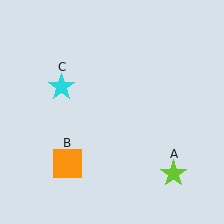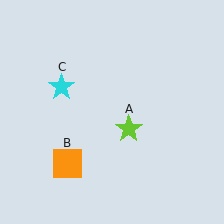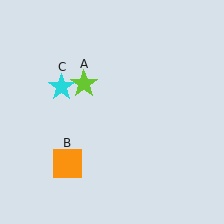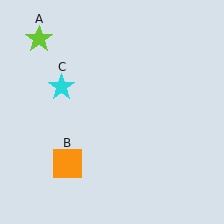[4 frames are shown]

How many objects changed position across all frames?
1 object changed position: lime star (object A).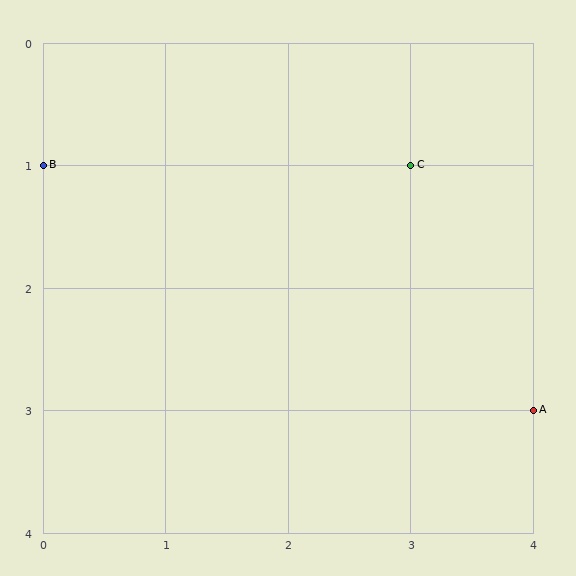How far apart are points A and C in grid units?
Points A and C are 1 column and 2 rows apart (about 2.2 grid units diagonally).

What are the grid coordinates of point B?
Point B is at grid coordinates (0, 1).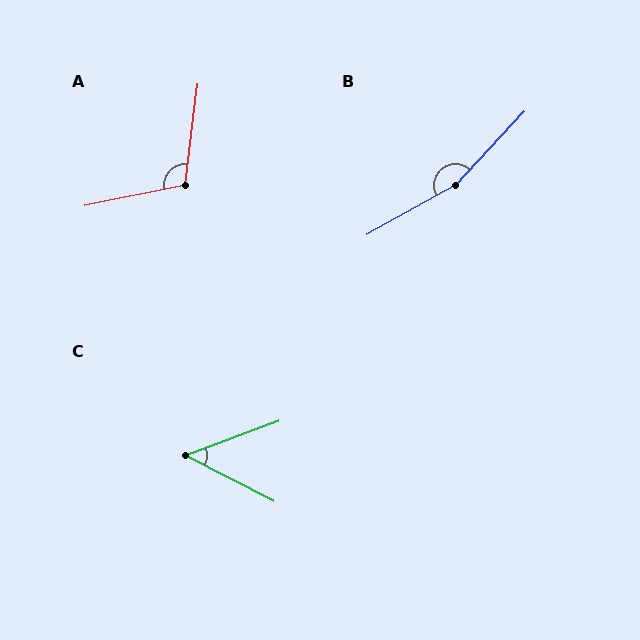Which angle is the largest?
B, at approximately 162 degrees.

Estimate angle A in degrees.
Approximately 108 degrees.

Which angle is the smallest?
C, at approximately 47 degrees.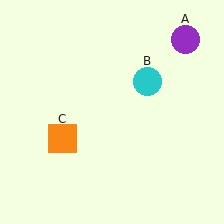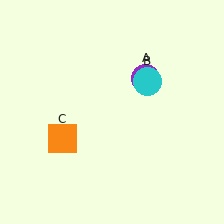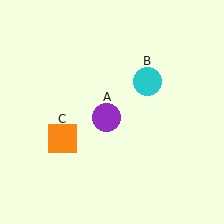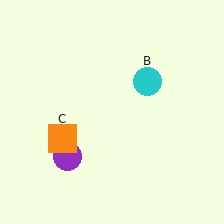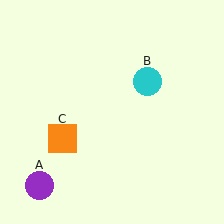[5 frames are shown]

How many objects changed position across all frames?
1 object changed position: purple circle (object A).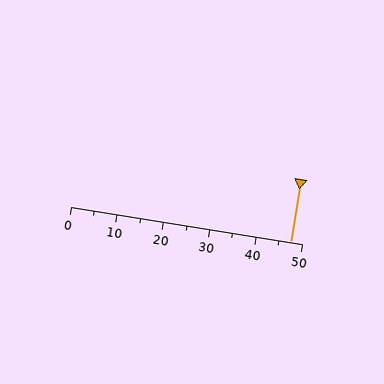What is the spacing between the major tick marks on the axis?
The major ticks are spaced 10 apart.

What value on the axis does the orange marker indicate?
The marker indicates approximately 47.5.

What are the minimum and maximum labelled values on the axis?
The axis runs from 0 to 50.